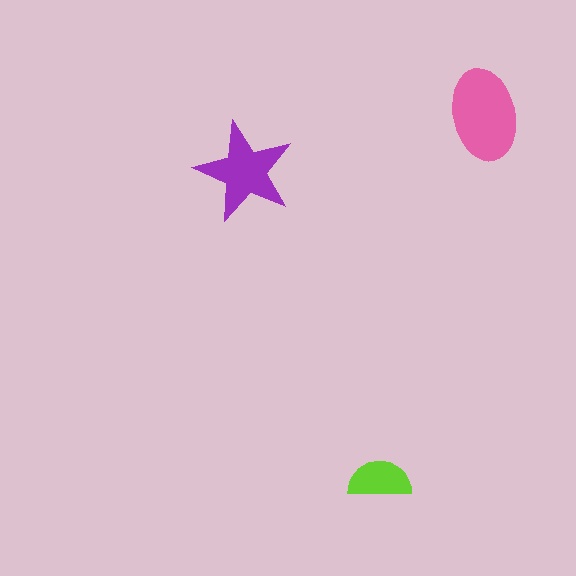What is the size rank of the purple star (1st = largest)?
2nd.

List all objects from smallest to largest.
The lime semicircle, the purple star, the pink ellipse.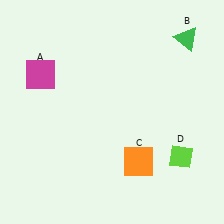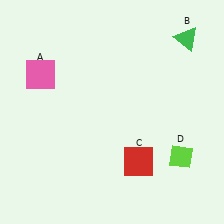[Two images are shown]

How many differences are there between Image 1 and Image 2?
There are 2 differences between the two images.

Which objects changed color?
A changed from magenta to pink. C changed from orange to red.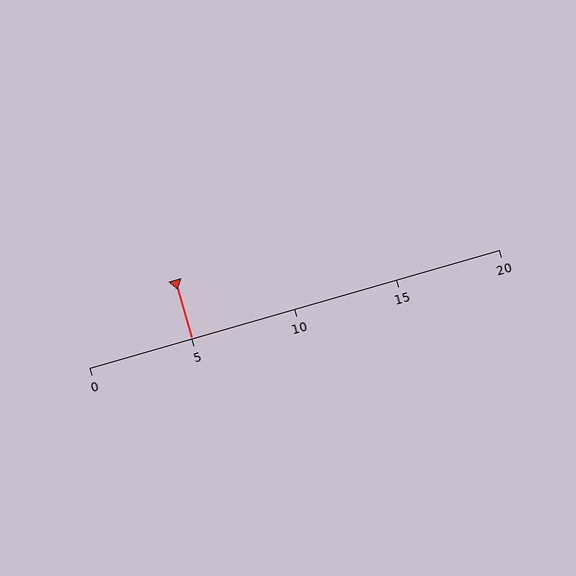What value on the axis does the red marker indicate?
The marker indicates approximately 5.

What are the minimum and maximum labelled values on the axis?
The axis runs from 0 to 20.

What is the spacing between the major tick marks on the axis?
The major ticks are spaced 5 apart.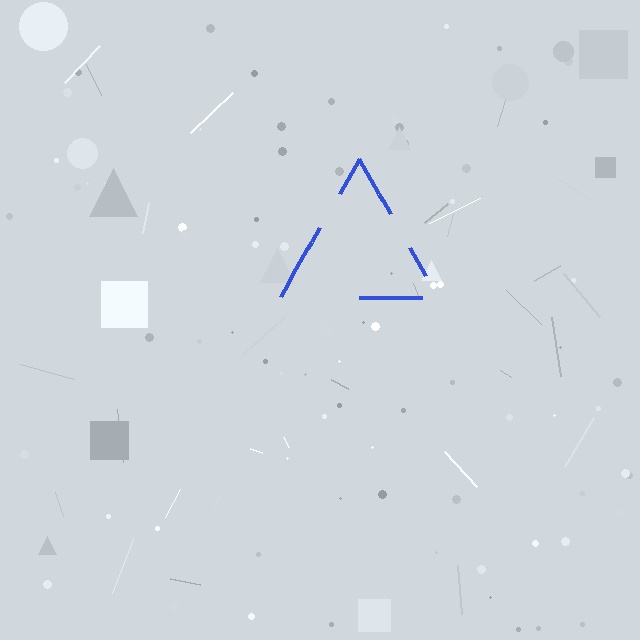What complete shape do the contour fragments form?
The contour fragments form a triangle.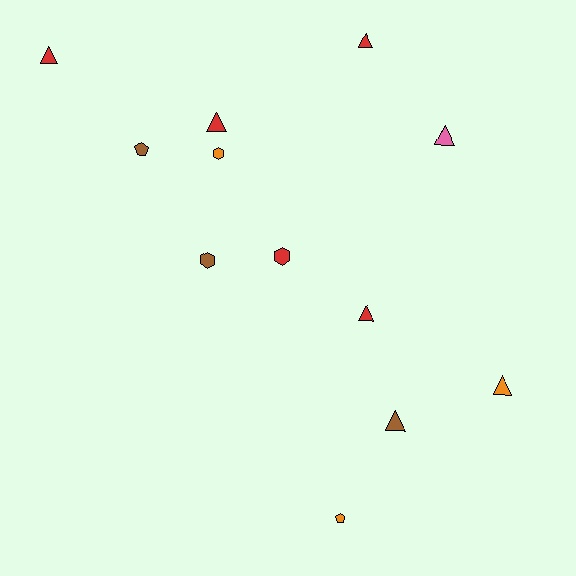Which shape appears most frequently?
Triangle, with 7 objects.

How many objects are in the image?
There are 12 objects.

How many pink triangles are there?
There is 1 pink triangle.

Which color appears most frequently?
Red, with 5 objects.